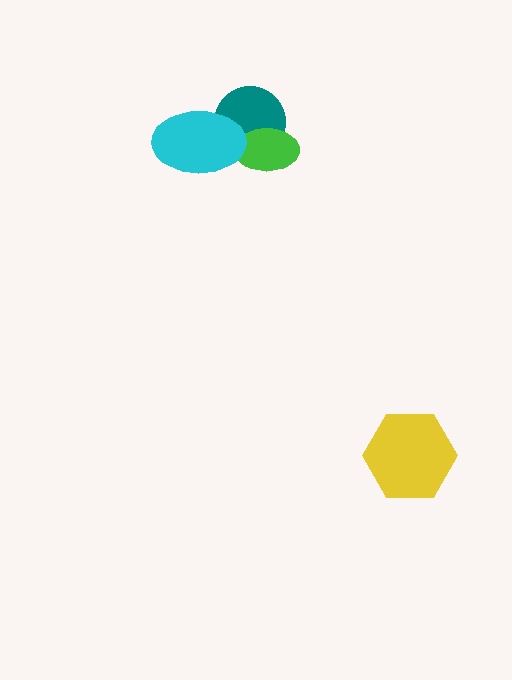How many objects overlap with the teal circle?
2 objects overlap with the teal circle.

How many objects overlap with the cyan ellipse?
2 objects overlap with the cyan ellipse.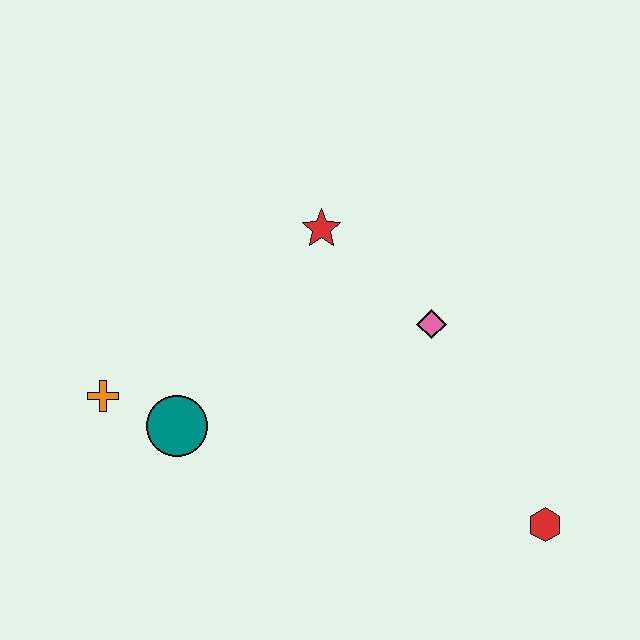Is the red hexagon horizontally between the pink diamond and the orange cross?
No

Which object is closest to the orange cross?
The teal circle is closest to the orange cross.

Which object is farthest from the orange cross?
The red hexagon is farthest from the orange cross.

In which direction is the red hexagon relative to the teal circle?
The red hexagon is to the right of the teal circle.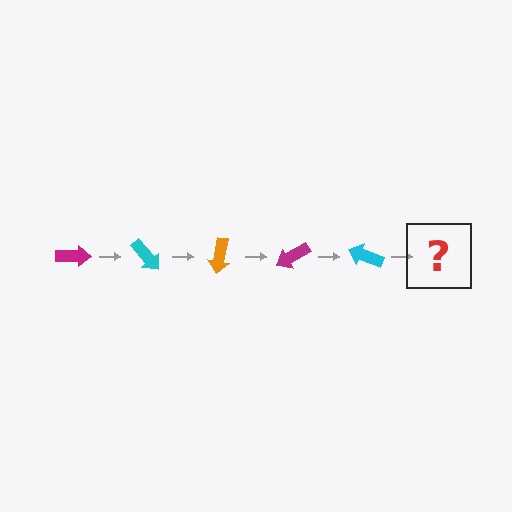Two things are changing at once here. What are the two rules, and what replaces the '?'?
The two rules are that it rotates 50 degrees each step and the color cycles through magenta, cyan, and orange. The '?' should be an orange arrow, rotated 250 degrees from the start.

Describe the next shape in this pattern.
It should be an orange arrow, rotated 250 degrees from the start.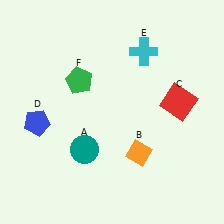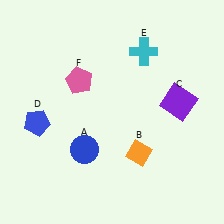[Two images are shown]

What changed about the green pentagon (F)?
In Image 1, F is green. In Image 2, it changed to pink.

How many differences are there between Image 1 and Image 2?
There are 3 differences between the two images.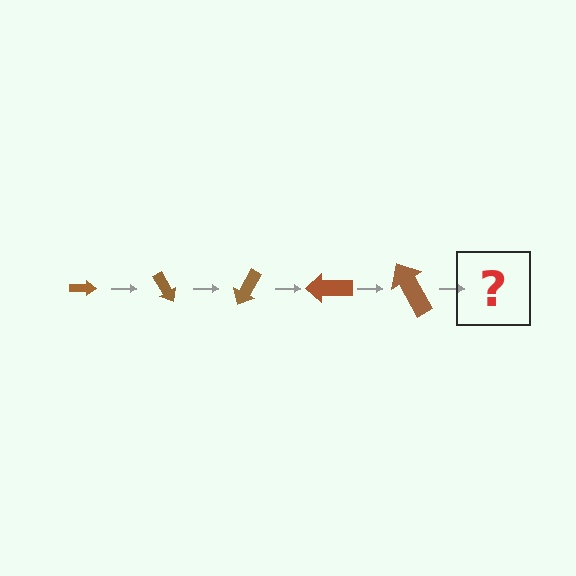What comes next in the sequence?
The next element should be an arrow, larger than the previous one and rotated 300 degrees from the start.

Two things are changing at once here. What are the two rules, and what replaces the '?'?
The two rules are that the arrow grows larger each step and it rotates 60 degrees each step. The '?' should be an arrow, larger than the previous one and rotated 300 degrees from the start.